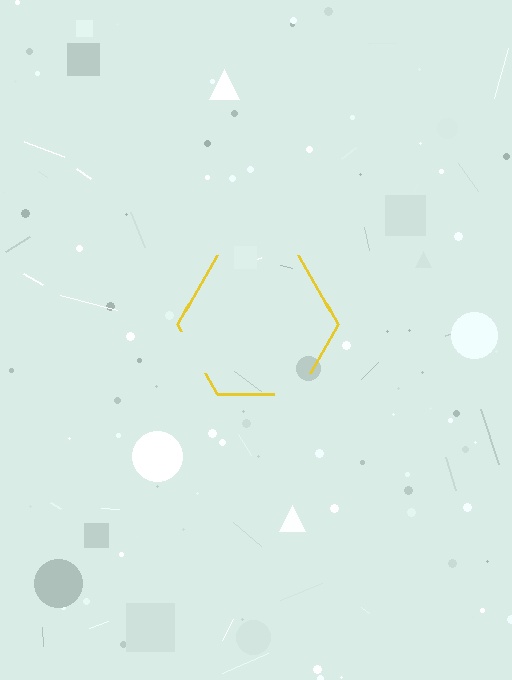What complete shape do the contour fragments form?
The contour fragments form a hexagon.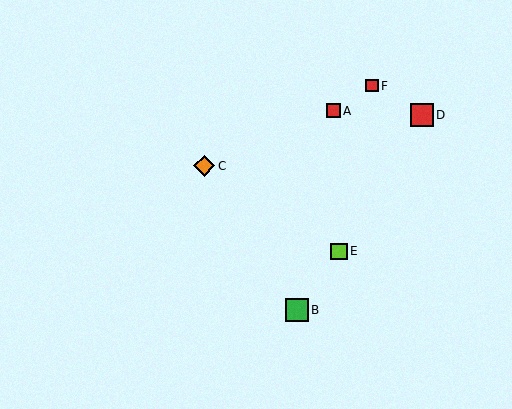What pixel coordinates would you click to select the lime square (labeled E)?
Click at (339, 251) to select the lime square E.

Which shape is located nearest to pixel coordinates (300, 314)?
The green square (labeled B) at (297, 310) is nearest to that location.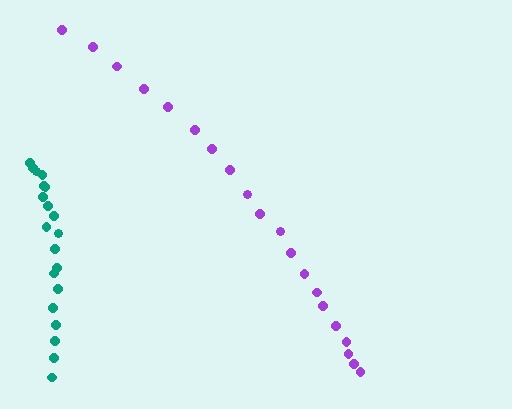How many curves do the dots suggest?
There are 2 distinct paths.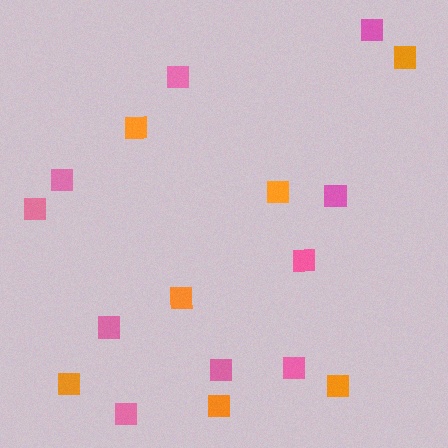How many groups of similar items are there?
There are 2 groups: one group of pink squares (10) and one group of orange squares (7).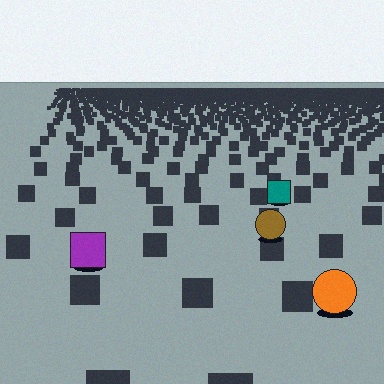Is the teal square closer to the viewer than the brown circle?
No. The brown circle is closer — you can tell from the texture gradient: the ground texture is coarser near it.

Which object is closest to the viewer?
The orange circle is closest. The texture marks near it are larger and more spread out.